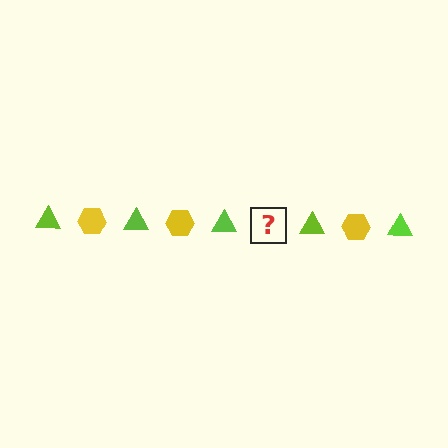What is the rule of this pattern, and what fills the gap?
The rule is that the pattern alternates between lime triangle and yellow hexagon. The gap should be filled with a yellow hexagon.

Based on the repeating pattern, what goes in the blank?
The blank should be a yellow hexagon.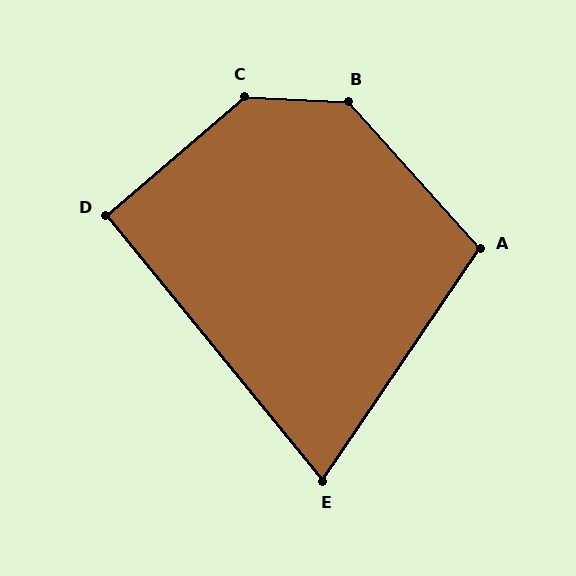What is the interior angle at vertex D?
Approximately 91 degrees (approximately right).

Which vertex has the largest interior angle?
C, at approximately 137 degrees.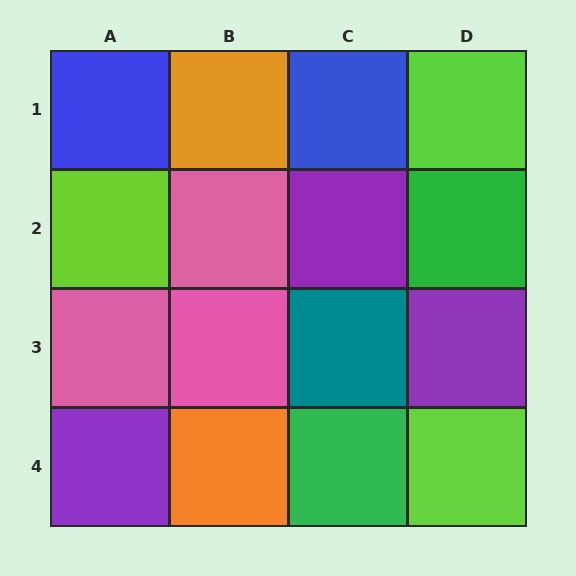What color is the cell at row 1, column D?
Lime.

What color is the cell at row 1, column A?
Blue.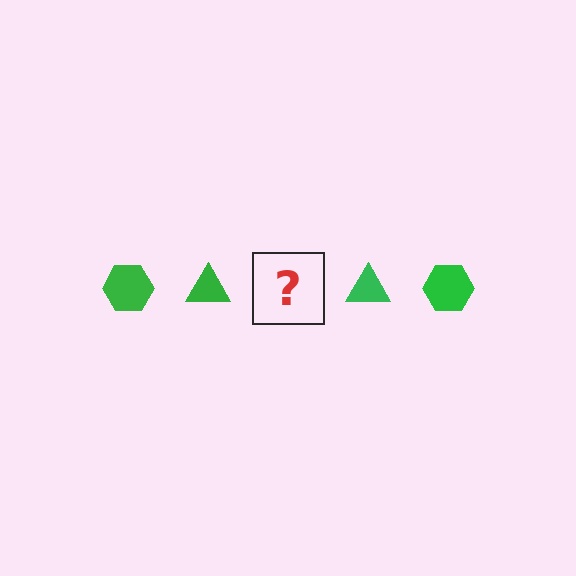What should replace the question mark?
The question mark should be replaced with a green hexagon.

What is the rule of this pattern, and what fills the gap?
The rule is that the pattern cycles through hexagon, triangle shapes in green. The gap should be filled with a green hexagon.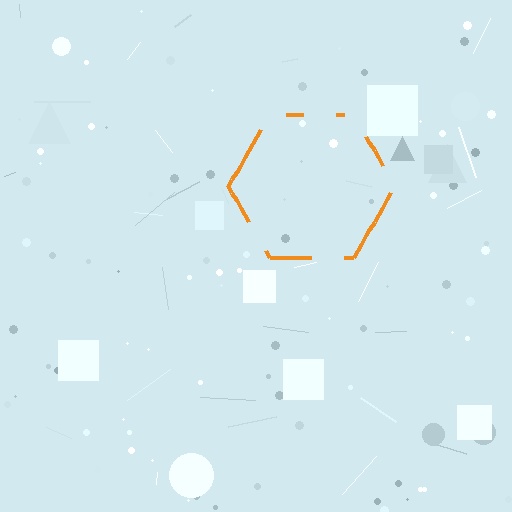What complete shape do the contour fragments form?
The contour fragments form a hexagon.